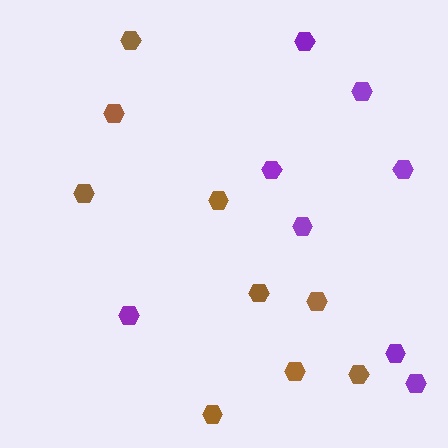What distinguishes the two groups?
There are 2 groups: one group of purple hexagons (8) and one group of brown hexagons (9).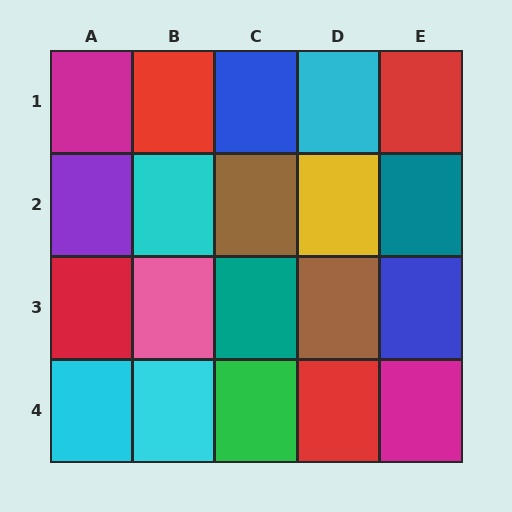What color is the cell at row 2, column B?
Cyan.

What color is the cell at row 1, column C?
Blue.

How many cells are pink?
1 cell is pink.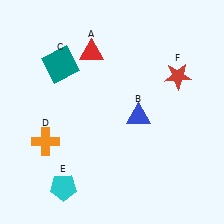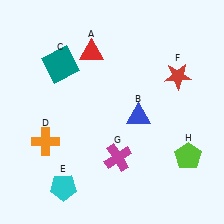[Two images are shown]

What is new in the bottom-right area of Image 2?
A magenta cross (G) was added in the bottom-right area of Image 2.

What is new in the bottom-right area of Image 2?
A lime pentagon (H) was added in the bottom-right area of Image 2.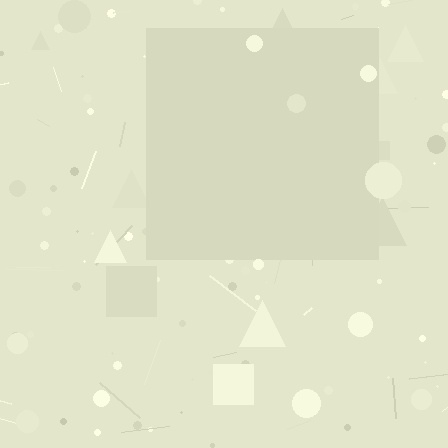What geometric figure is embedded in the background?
A square is embedded in the background.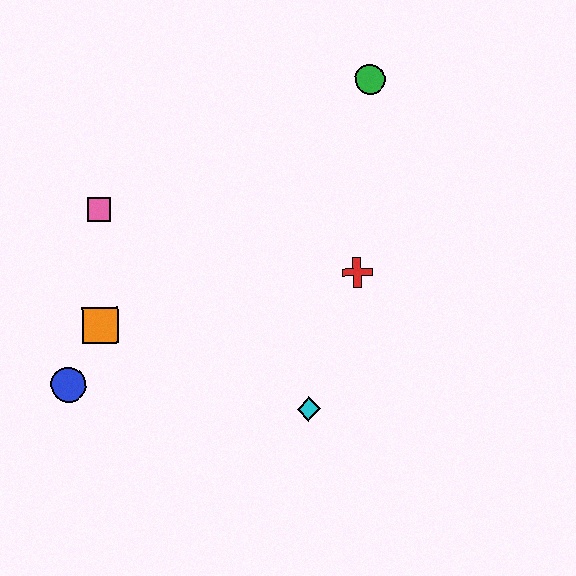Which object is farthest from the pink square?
The green circle is farthest from the pink square.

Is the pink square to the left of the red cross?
Yes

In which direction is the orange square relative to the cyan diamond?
The orange square is to the left of the cyan diamond.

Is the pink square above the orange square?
Yes